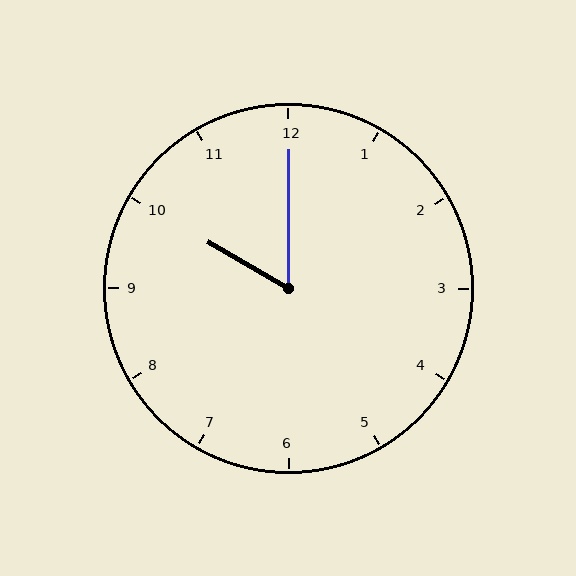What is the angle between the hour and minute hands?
Approximately 60 degrees.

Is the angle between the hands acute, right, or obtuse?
It is acute.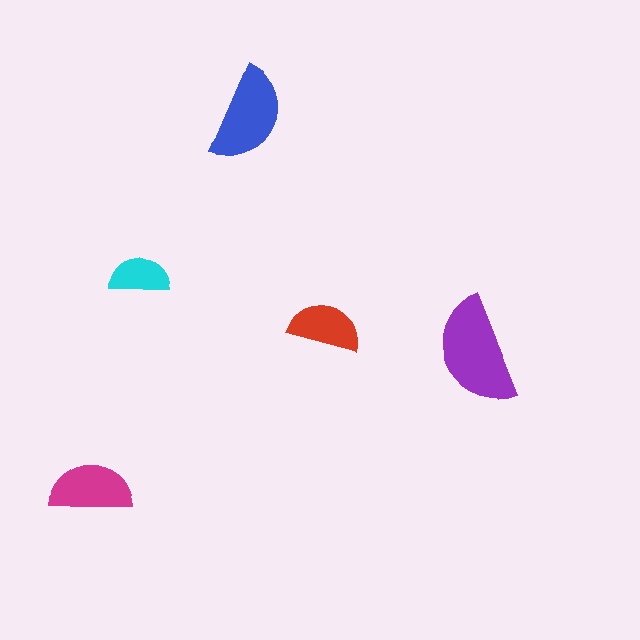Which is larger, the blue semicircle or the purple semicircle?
The purple one.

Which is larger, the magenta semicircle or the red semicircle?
The magenta one.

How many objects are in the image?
There are 5 objects in the image.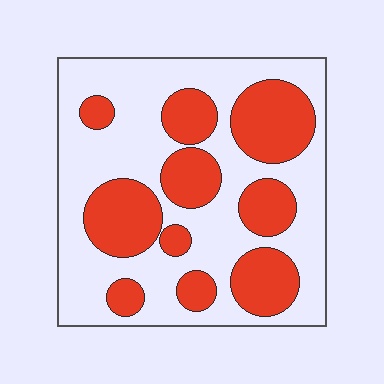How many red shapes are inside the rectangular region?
10.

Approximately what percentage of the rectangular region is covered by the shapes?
Approximately 35%.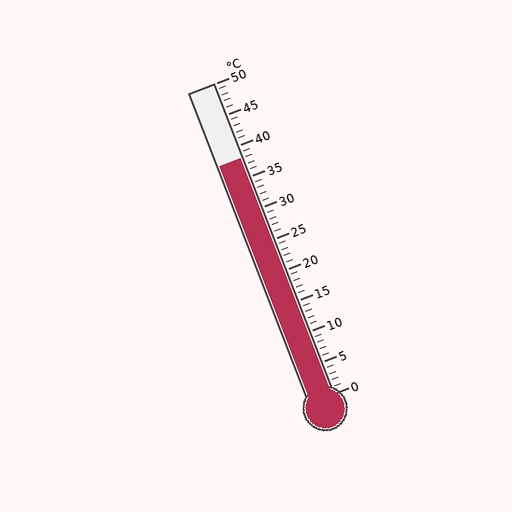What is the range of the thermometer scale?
The thermometer scale ranges from 0°C to 50°C.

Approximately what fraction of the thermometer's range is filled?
The thermometer is filled to approximately 75% of its range.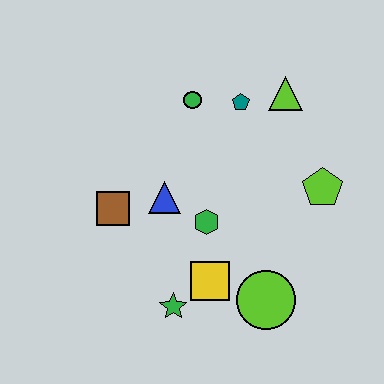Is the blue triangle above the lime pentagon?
No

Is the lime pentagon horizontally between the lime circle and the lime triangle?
No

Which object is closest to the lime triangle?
The teal pentagon is closest to the lime triangle.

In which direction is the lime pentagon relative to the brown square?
The lime pentagon is to the right of the brown square.